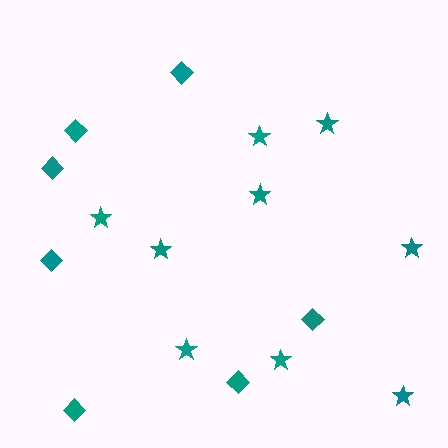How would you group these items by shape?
There are 2 groups: one group of diamonds (7) and one group of stars (9).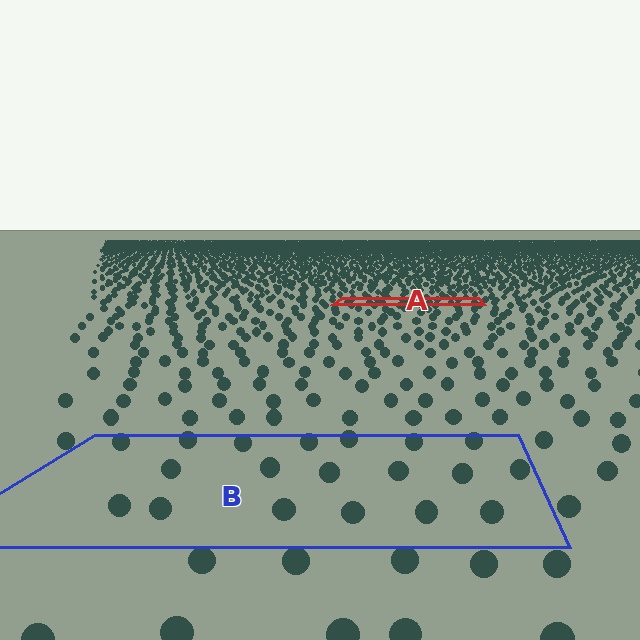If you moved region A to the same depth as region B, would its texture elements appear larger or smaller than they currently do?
They would appear larger. At a closer depth, the same texture elements are projected at a bigger on-screen size.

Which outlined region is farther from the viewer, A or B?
Region A is farther from the viewer — the texture elements inside it appear smaller and more densely packed.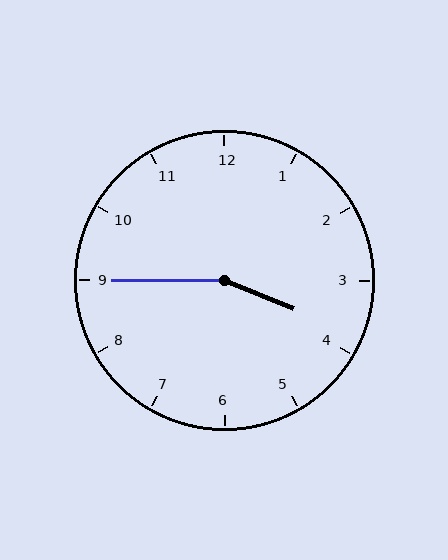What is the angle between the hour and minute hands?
Approximately 158 degrees.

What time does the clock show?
3:45.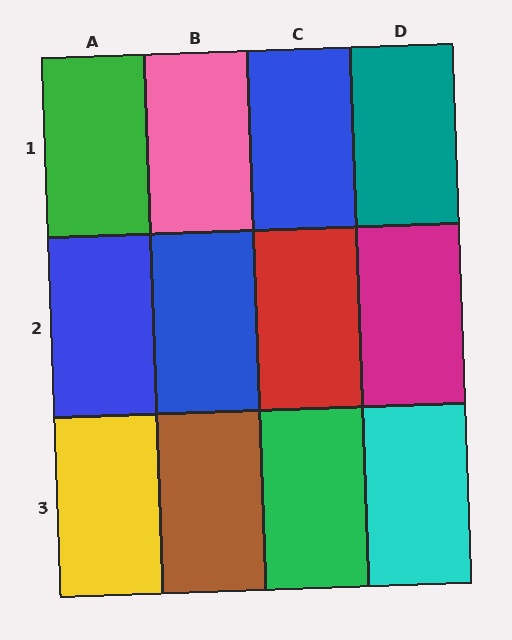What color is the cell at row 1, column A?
Green.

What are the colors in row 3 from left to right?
Yellow, brown, green, cyan.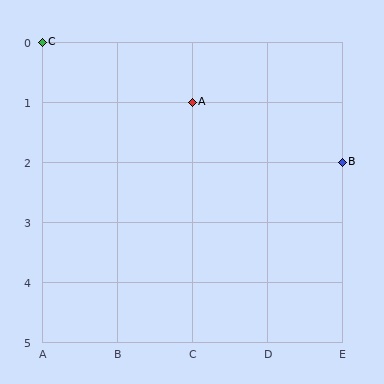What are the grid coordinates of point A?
Point A is at grid coordinates (C, 1).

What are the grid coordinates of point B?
Point B is at grid coordinates (E, 2).